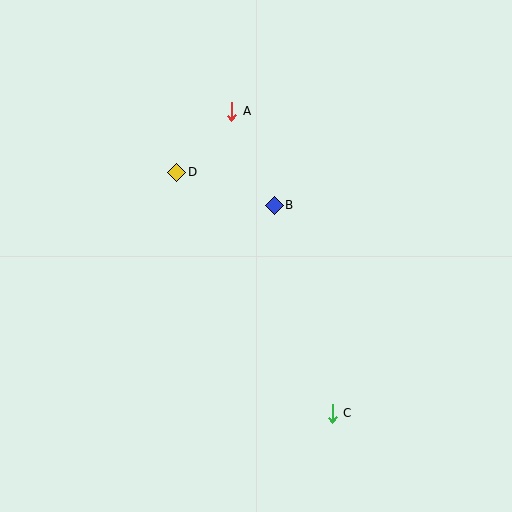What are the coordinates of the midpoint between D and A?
The midpoint between D and A is at (204, 142).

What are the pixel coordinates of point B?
Point B is at (274, 205).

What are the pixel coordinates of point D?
Point D is at (177, 173).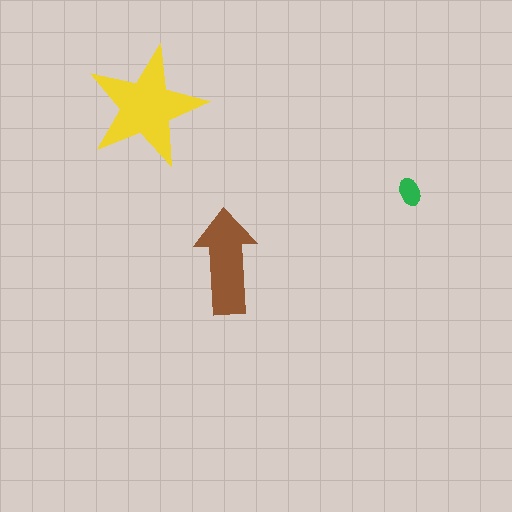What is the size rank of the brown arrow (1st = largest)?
2nd.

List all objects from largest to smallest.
The yellow star, the brown arrow, the green ellipse.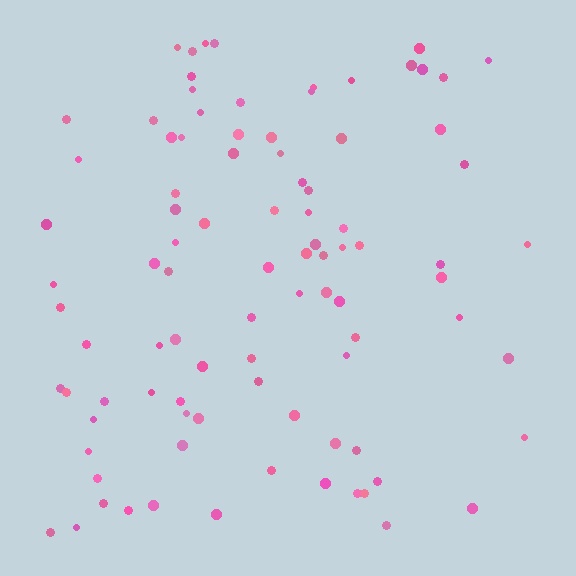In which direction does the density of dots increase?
From right to left, with the left side densest.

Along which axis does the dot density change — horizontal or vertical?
Horizontal.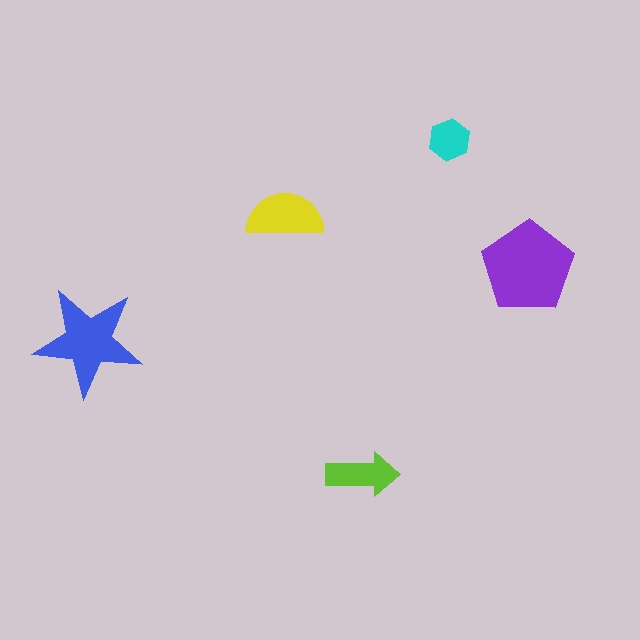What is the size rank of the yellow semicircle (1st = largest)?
3rd.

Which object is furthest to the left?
The blue star is leftmost.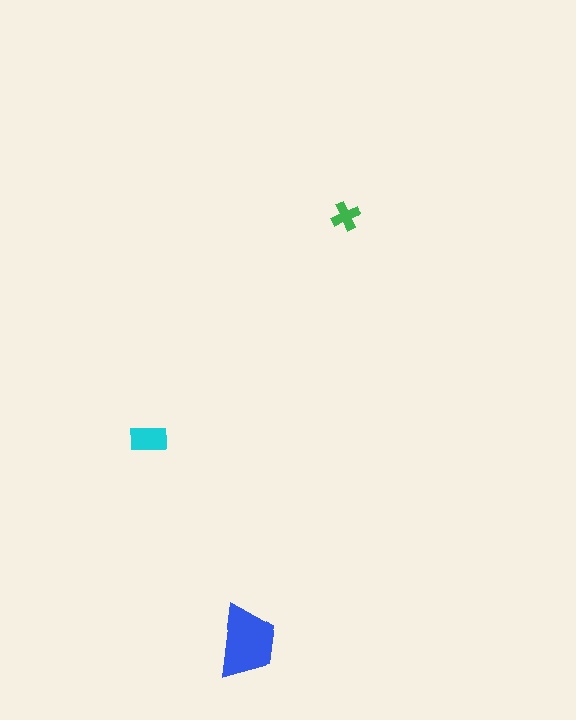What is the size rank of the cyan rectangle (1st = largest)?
2nd.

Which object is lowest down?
The blue trapezoid is bottommost.